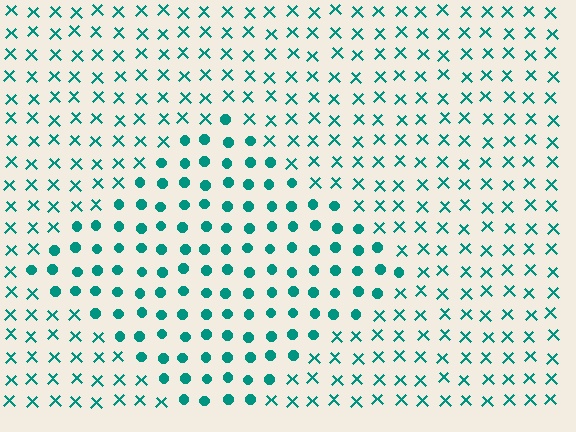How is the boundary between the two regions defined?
The boundary is defined by a change in element shape: circles inside vs. X marks outside. All elements share the same color and spacing.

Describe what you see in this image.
The image is filled with small teal elements arranged in a uniform grid. A diamond-shaped region contains circles, while the surrounding area contains X marks. The boundary is defined purely by the change in element shape.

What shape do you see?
I see a diamond.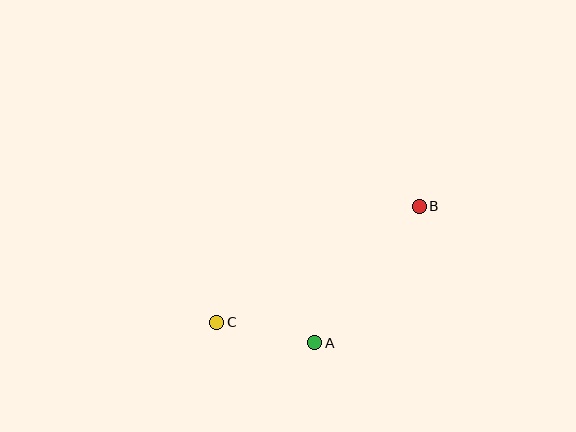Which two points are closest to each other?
Points A and C are closest to each other.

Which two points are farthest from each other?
Points B and C are farthest from each other.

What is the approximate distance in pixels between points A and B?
The distance between A and B is approximately 172 pixels.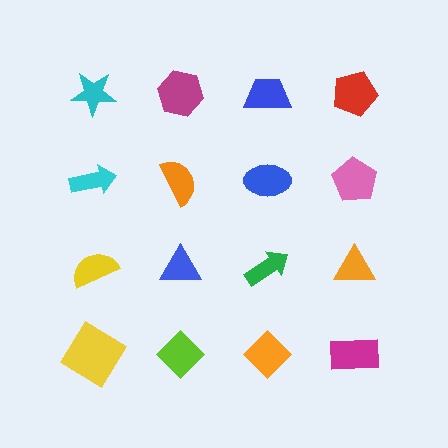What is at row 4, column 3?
An orange diamond.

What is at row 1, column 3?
A blue trapezoid.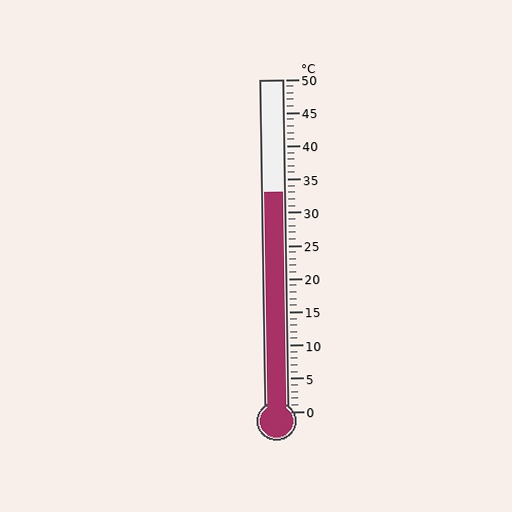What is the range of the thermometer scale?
The thermometer scale ranges from 0°C to 50°C.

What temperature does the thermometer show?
The thermometer shows approximately 33°C.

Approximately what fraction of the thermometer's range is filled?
The thermometer is filled to approximately 65% of its range.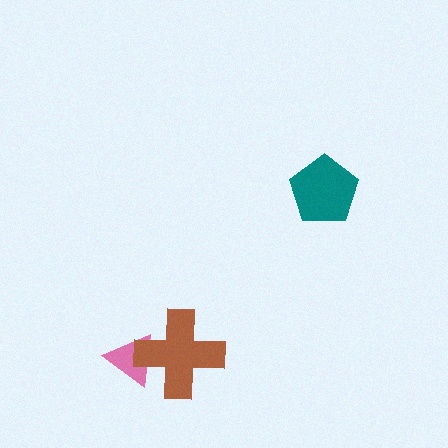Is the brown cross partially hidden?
No, no other shape covers it.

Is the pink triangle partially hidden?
Yes, it is partially covered by another shape.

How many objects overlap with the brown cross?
1 object overlaps with the brown cross.